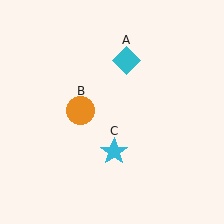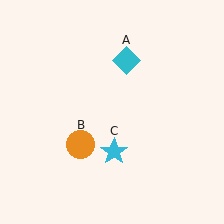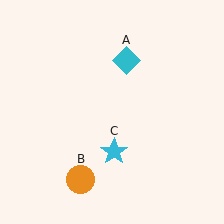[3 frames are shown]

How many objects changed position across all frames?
1 object changed position: orange circle (object B).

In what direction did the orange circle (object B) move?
The orange circle (object B) moved down.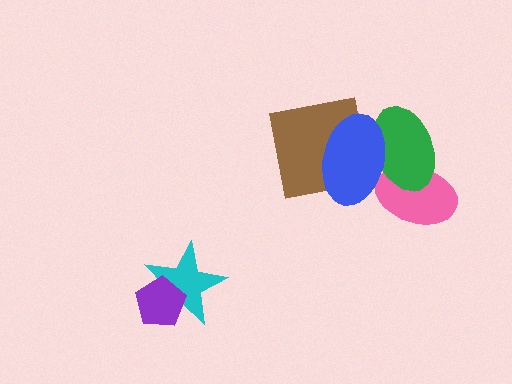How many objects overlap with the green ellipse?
2 objects overlap with the green ellipse.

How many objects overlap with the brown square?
1 object overlaps with the brown square.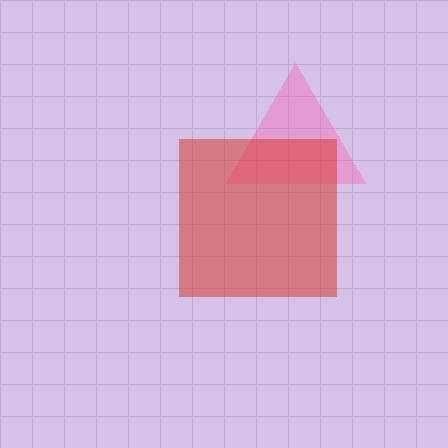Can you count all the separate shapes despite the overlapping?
Yes, there are 2 separate shapes.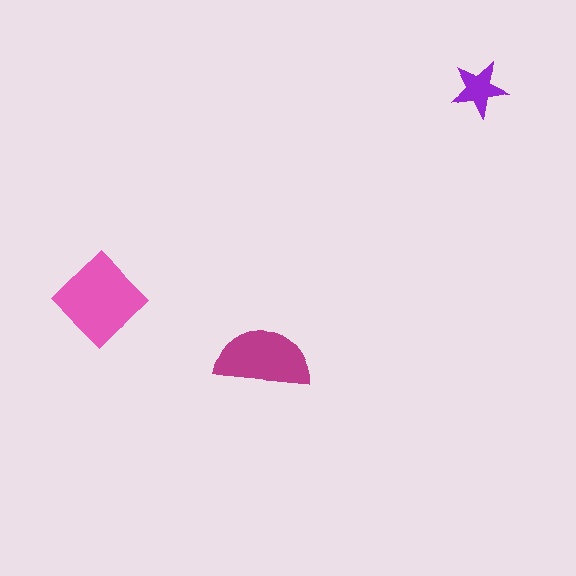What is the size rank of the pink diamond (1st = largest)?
1st.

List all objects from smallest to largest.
The purple star, the magenta semicircle, the pink diamond.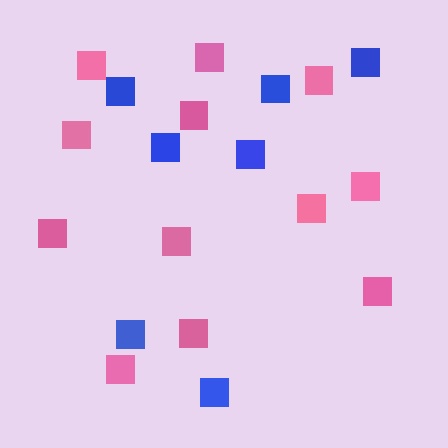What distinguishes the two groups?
There are 2 groups: one group of pink squares (12) and one group of blue squares (7).